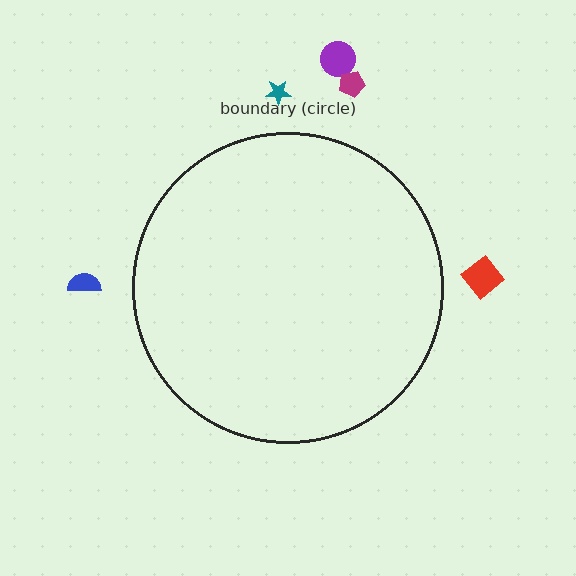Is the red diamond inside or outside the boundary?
Outside.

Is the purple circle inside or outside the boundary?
Outside.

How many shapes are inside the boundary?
0 inside, 5 outside.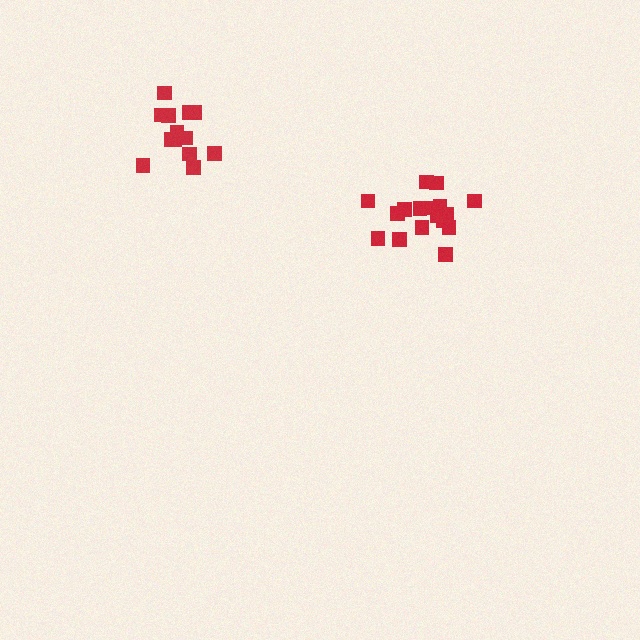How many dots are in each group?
Group 1: 18 dots, Group 2: 13 dots (31 total).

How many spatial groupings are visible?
There are 2 spatial groupings.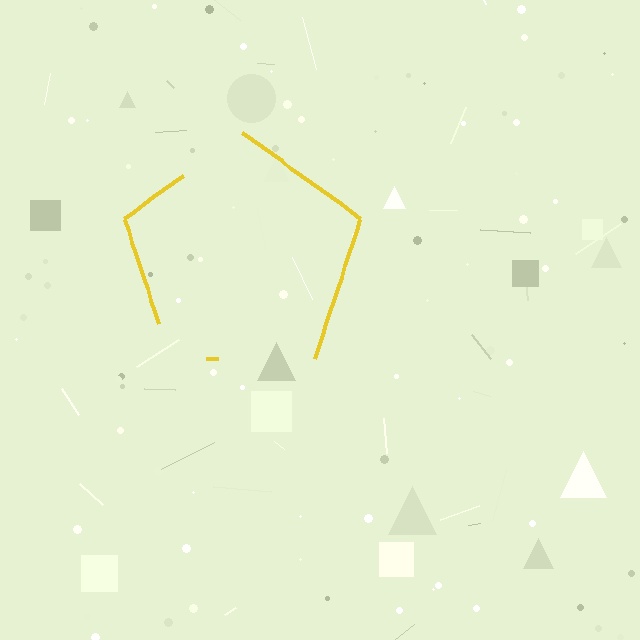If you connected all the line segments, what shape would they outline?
They would outline a pentagon.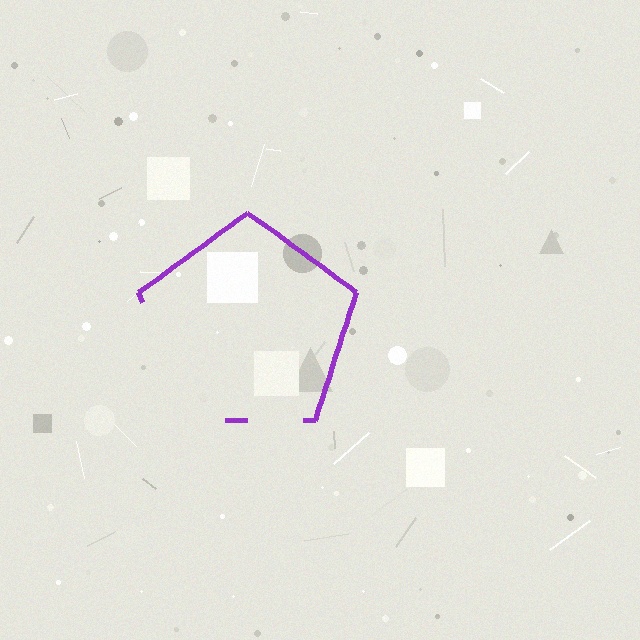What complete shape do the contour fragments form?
The contour fragments form a pentagon.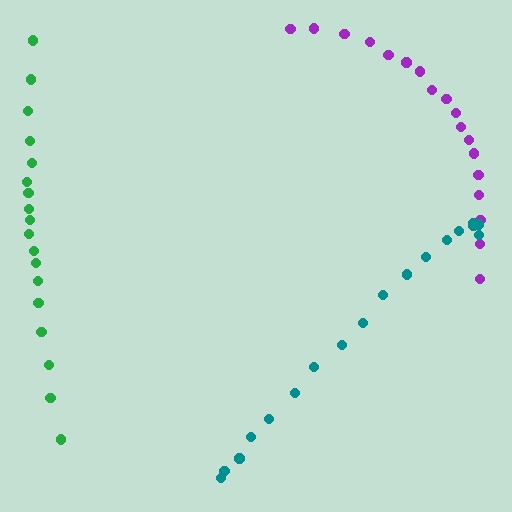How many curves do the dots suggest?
There are 3 distinct paths.